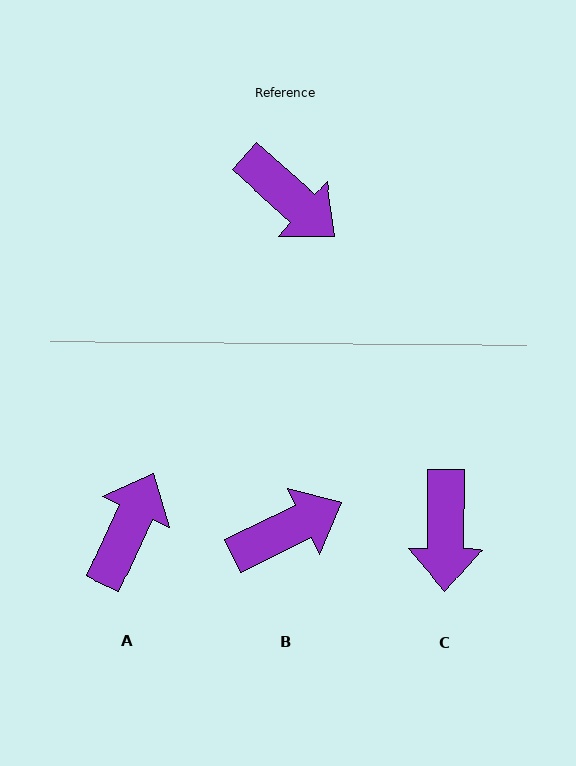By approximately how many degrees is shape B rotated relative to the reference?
Approximately 68 degrees counter-clockwise.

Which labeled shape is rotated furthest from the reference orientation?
A, about 107 degrees away.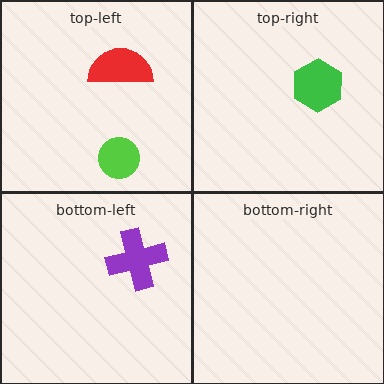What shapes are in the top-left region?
The red semicircle, the lime circle.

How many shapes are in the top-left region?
2.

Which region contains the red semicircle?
The top-left region.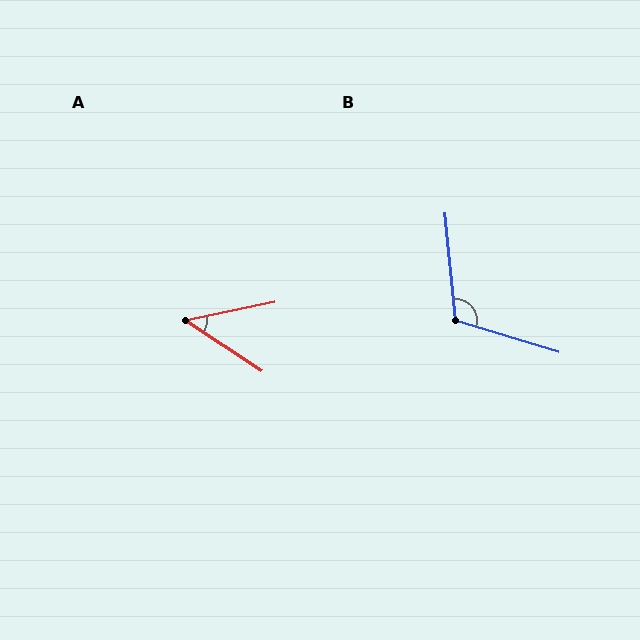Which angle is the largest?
B, at approximately 112 degrees.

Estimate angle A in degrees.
Approximately 45 degrees.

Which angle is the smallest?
A, at approximately 45 degrees.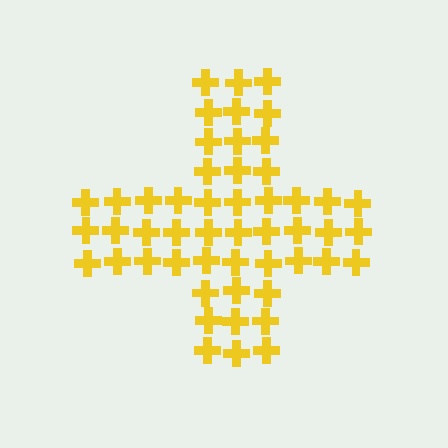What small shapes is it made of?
It is made of small crosses.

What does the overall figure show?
The overall figure shows a cross.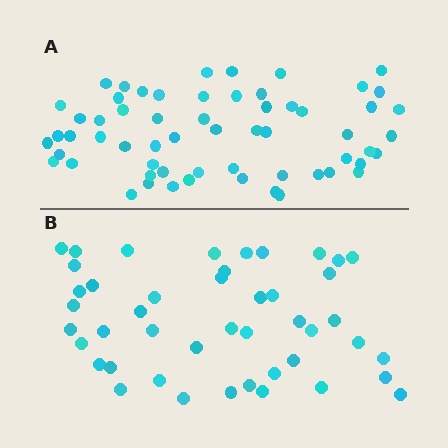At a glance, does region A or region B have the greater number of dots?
Region A (the top region) has more dots.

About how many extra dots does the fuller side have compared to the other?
Region A has approximately 15 more dots than region B.